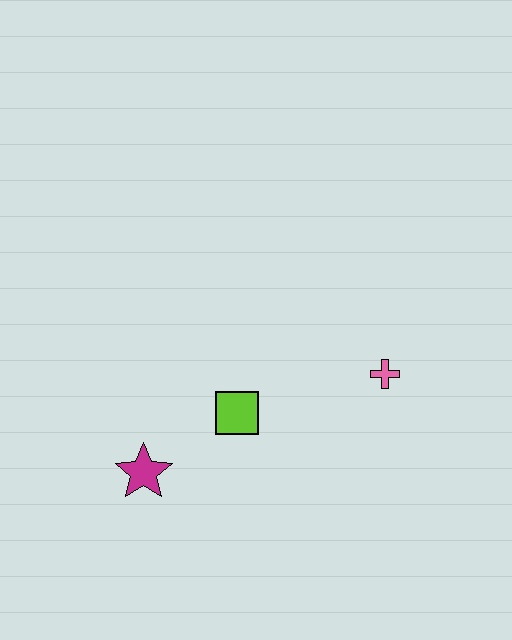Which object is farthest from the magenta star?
The pink cross is farthest from the magenta star.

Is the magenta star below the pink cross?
Yes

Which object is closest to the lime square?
The magenta star is closest to the lime square.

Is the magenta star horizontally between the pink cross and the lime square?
No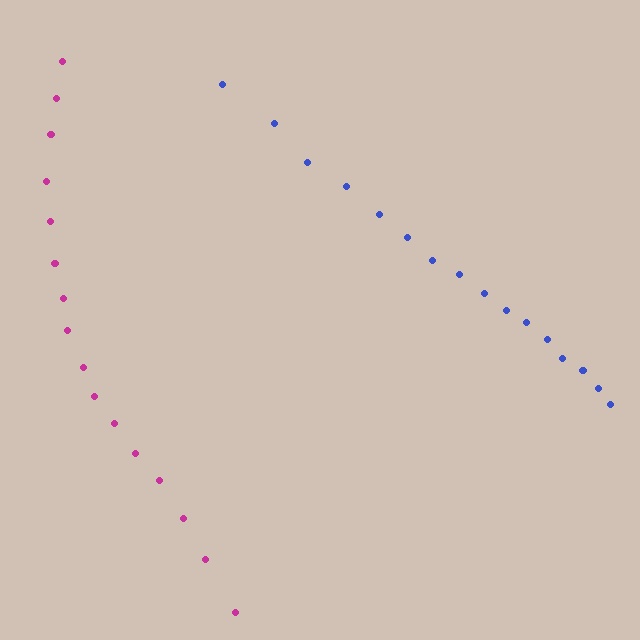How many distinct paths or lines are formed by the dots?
There are 2 distinct paths.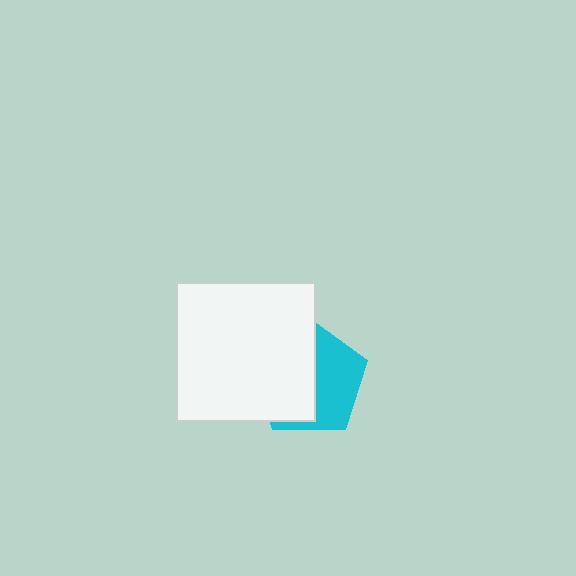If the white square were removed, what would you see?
You would see the complete cyan pentagon.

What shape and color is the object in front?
The object in front is a white square.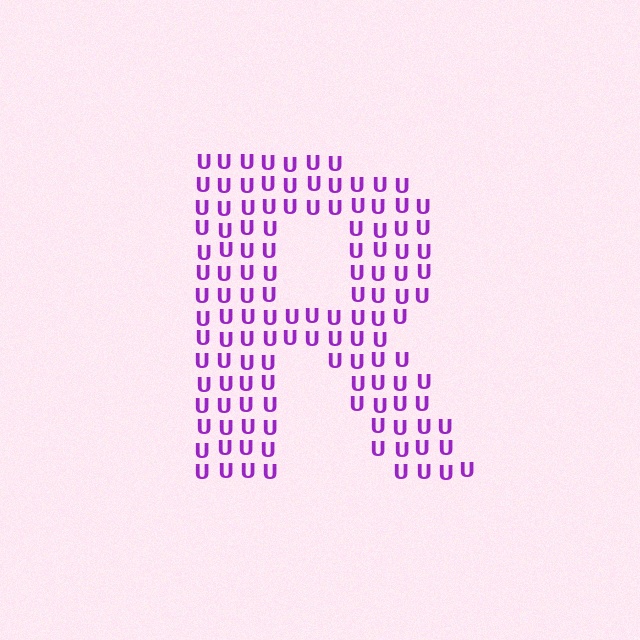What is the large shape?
The large shape is the letter R.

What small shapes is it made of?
It is made of small letter U's.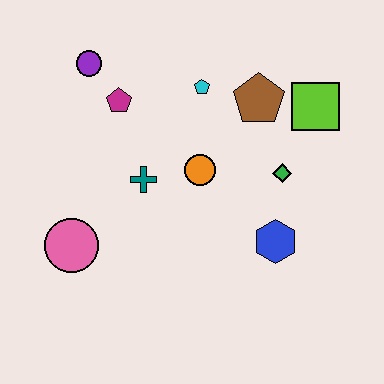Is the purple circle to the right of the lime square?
No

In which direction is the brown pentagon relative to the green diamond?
The brown pentagon is above the green diamond.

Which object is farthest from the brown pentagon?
The pink circle is farthest from the brown pentagon.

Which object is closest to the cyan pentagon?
The brown pentagon is closest to the cyan pentagon.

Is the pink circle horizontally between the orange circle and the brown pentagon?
No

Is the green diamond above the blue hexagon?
Yes